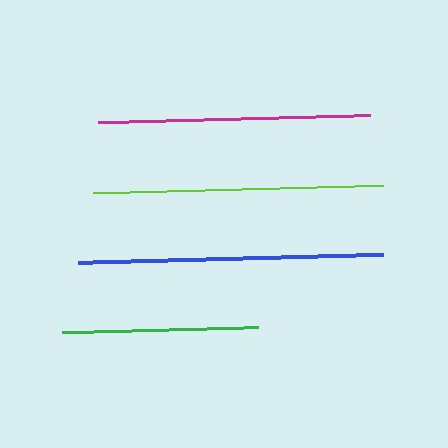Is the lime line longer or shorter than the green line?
The lime line is longer than the green line.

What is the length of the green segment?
The green segment is approximately 196 pixels long.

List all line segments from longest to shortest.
From longest to shortest: blue, lime, magenta, green.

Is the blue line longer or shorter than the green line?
The blue line is longer than the green line.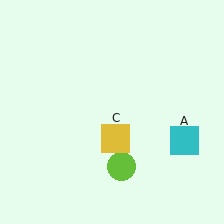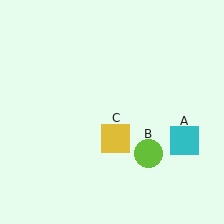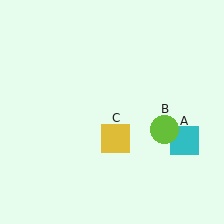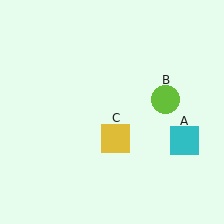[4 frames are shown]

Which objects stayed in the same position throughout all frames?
Cyan square (object A) and yellow square (object C) remained stationary.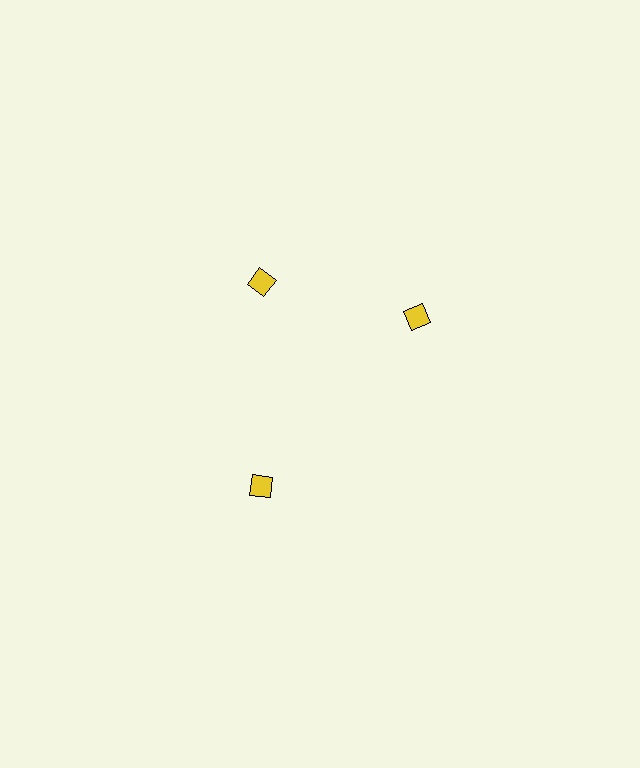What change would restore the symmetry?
The symmetry would be restored by rotating it back into even spacing with its neighbors so that all 3 squares sit at equal angles and equal distance from the center.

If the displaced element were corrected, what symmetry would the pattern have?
It would have 3-fold rotational symmetry — the pattern would map onto itself every 120 degrees.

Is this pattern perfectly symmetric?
No. The 3 yellow squares are arranged in a ring, but one element near the 3 o'clock position is rotated out of alignment along the ring, breaking the 3-fold rotational symmetry.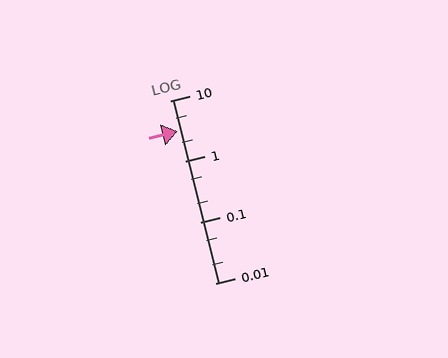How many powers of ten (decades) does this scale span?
The scale spans 3 decades, from 0.01 to 10.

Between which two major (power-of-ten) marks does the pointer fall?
The pointer is between 1 and 10.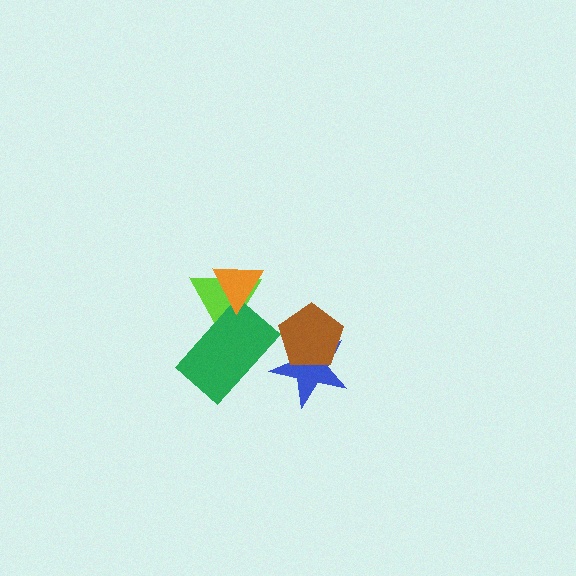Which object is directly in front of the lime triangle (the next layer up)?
The green rectangle is directly in front of the lime triangle.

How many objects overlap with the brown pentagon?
1 object overlaps with the brown pentagon.